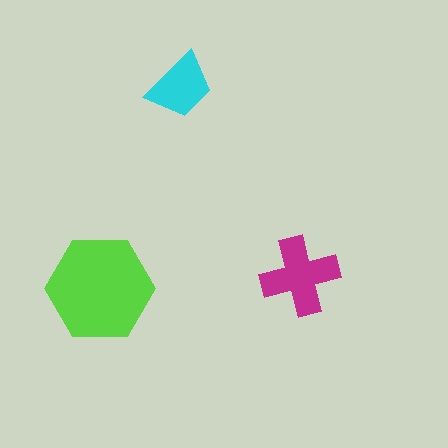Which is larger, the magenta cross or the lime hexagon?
The lime hexagon.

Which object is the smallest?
The cyan trapezoid.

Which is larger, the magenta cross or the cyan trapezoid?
The magenta cross.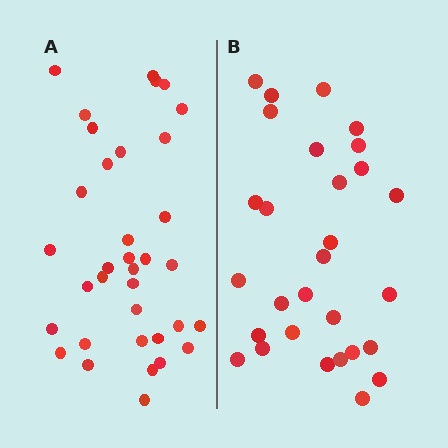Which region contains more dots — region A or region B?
Region A (the left region) has more dots.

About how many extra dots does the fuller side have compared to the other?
Region A has about 6 more dots than region B.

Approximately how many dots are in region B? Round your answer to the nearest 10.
About 30 dots. (The exact count is 29, which rounds to 30.)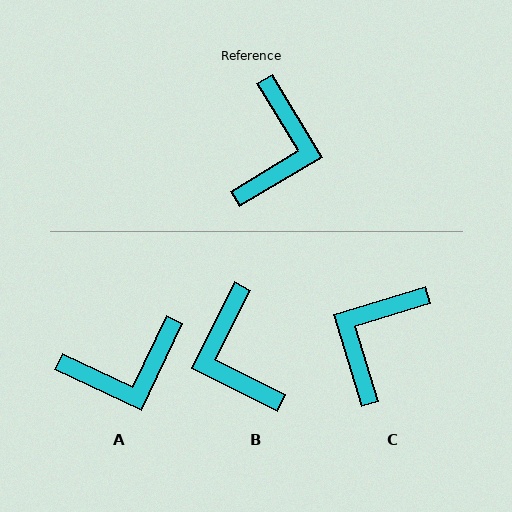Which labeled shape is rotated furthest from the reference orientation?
C, about 166 degrees away.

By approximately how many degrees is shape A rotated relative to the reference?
Approximately 56 degrees clockwise.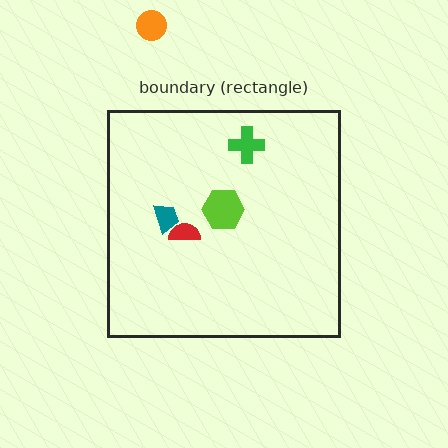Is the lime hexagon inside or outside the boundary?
Inside.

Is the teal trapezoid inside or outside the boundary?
Inside.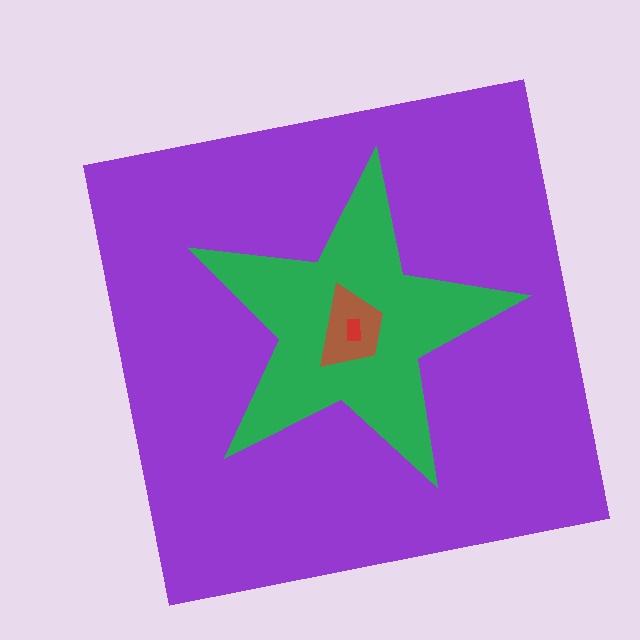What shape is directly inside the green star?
The brown trapezoid.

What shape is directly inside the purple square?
The green star.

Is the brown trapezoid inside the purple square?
Yes.